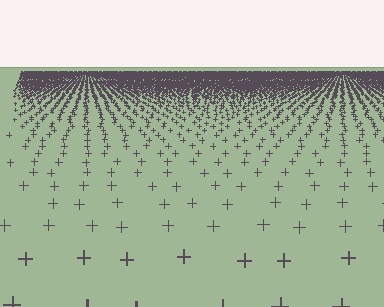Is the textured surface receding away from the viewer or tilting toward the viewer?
The surface is receding away from the viewer. Texture elements get smaller and denser toward the top.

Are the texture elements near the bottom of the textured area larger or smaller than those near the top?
Larger. Near the bottom, elements are closer to the viewer and appear at a bigger on-screen size.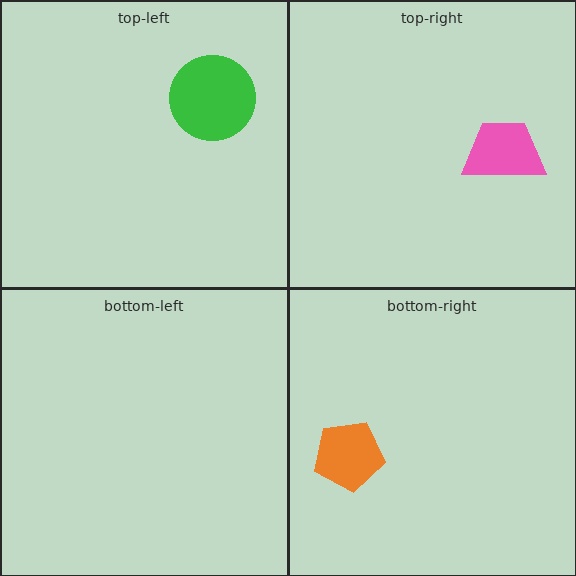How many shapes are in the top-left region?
1.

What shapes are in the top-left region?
The green circle.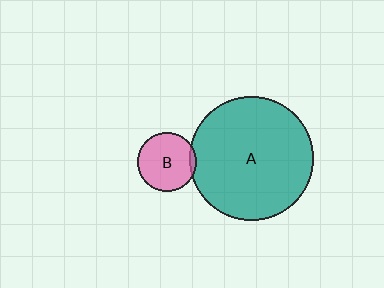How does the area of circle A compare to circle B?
Approximately 4.4 times.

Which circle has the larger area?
Circle A (teal).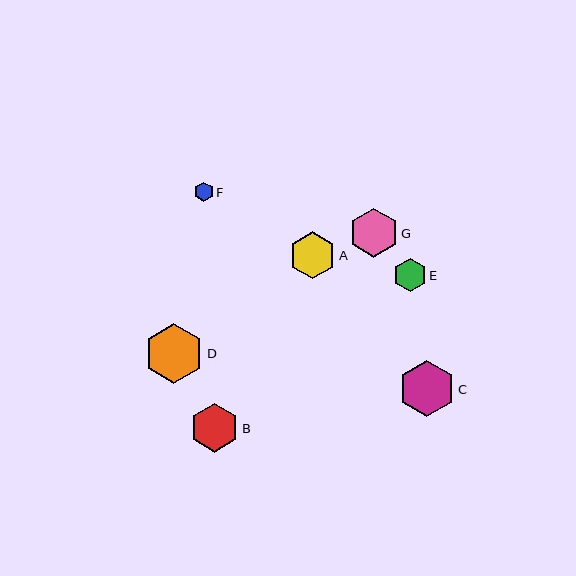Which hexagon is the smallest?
Hexagon F is the smallest with a size of approximately 19 pixels.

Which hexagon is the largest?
Hexagon D is the largest with a size of approximately 59 pixels.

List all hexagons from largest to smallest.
From largest to smallest: D, C, G, B, A, E, F.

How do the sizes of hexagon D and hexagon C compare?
Hexagon D and hexagon C are approximately the same size.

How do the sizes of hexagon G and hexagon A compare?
Hexagon G and hexagon A are approximately the same size.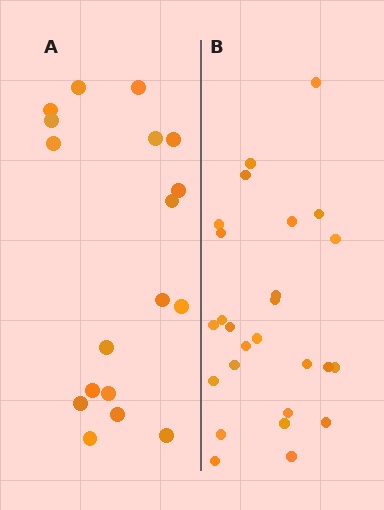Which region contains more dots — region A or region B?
Region B (the right region) has more dots.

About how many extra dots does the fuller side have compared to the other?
Region B has roughly 8 or so more dots than region A.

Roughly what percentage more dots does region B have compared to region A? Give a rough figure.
About 45% more.